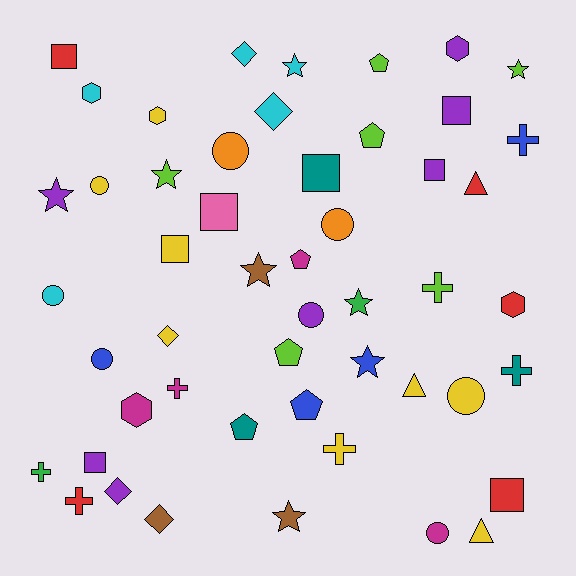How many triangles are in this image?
There are 3 triangles.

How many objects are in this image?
There are 50 objects.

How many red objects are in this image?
There are 5 red objects.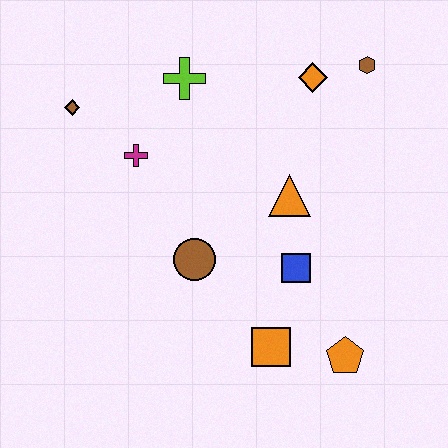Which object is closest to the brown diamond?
The magenta cross is closest to the brown diamond.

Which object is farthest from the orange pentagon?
The brown diamond is farthest from the orange pentagon.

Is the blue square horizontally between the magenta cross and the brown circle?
No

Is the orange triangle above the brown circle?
Yes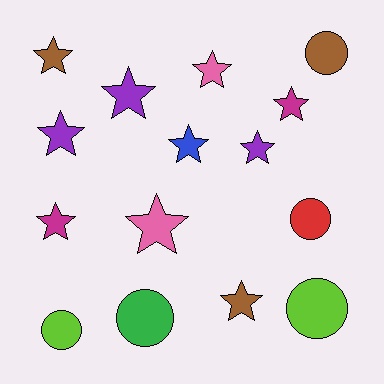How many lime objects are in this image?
There are 2 lime objects.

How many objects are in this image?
There are 15 objects.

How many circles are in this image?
There are 5 circles.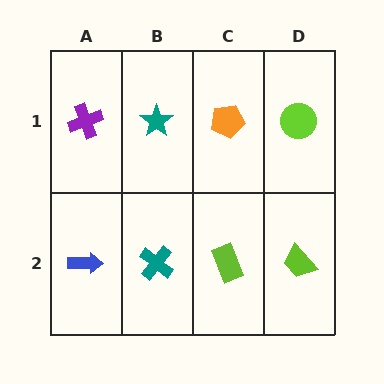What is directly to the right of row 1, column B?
An orange pentagon.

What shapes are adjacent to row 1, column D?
A lime trapezoid (row 2, column D), an orange pentagon (row 1, column C).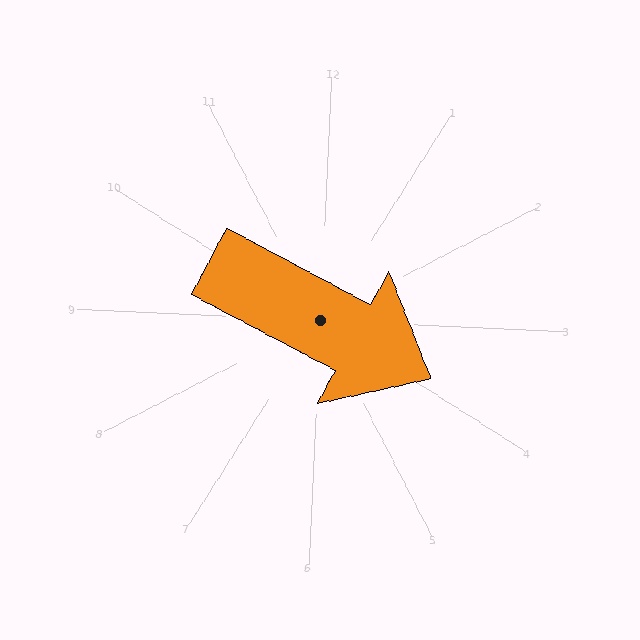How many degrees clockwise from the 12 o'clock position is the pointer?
Approximately 115 degrees.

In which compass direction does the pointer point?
Southeast.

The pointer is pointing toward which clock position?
Roughly 4 o'clock.